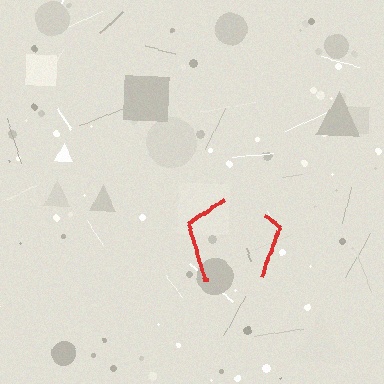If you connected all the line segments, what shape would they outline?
They would outline a pentagon.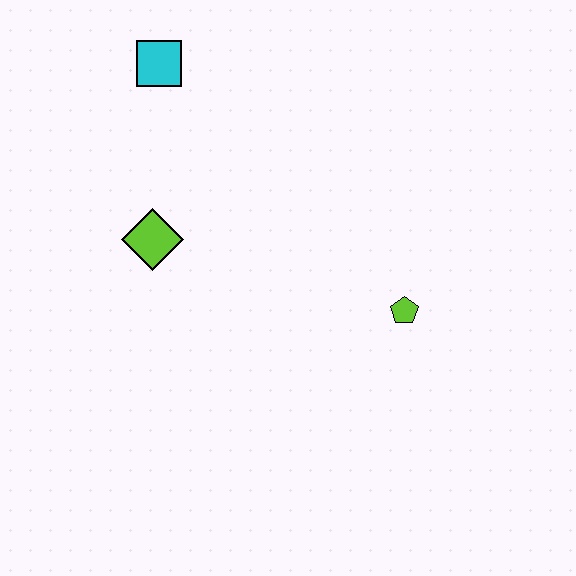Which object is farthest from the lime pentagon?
The cyan square is farthest from the lime pentagon.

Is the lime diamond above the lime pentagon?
Yes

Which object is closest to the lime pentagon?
The lime diamond is closest to the lime pentagon.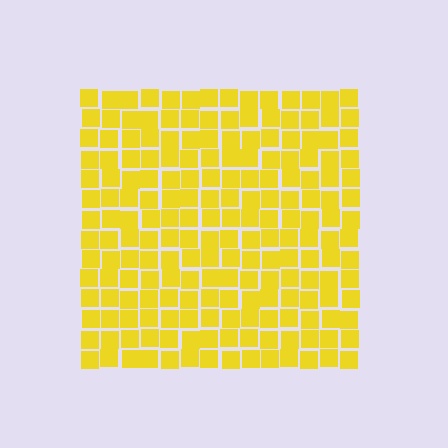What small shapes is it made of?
It is made of small squares.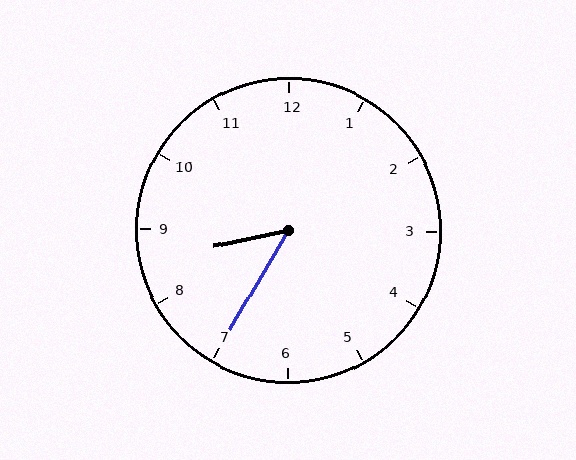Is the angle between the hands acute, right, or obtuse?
It is acute.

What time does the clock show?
8:35.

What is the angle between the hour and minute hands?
Approximately 48 degrees.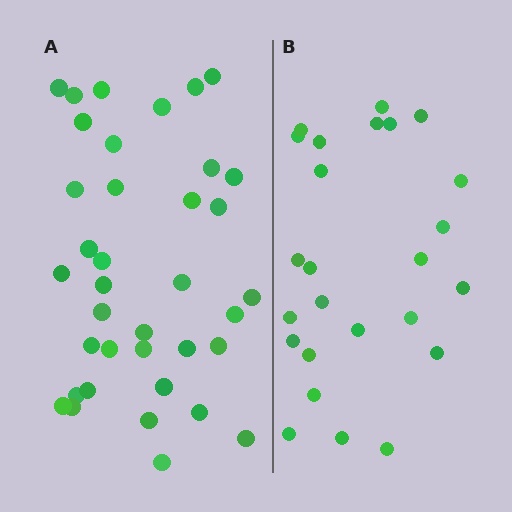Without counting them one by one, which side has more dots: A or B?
Region A (the left region) has more dots.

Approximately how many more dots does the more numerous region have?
Region A has roughly 12 or so more dots than region B.